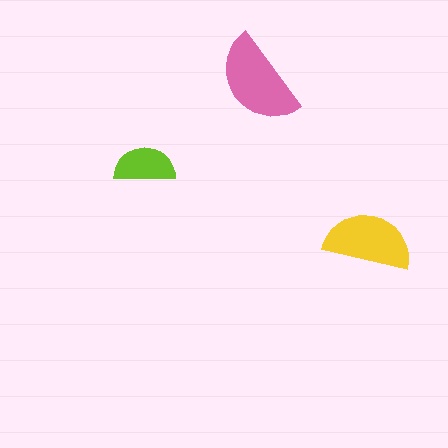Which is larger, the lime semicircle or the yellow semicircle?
The yellow one.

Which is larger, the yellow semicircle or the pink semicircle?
The pink one.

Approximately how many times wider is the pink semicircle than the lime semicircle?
About 1.5 times wider.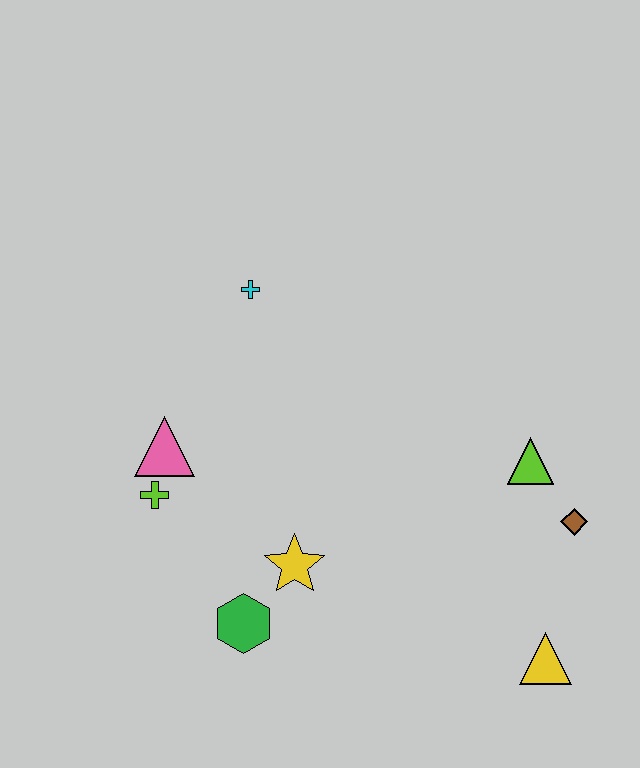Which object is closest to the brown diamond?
The lime triangle is closest to the brown diamond.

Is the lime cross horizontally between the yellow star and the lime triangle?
No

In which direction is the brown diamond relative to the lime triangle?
The brown diamond is below the lime triangle.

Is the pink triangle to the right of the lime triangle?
No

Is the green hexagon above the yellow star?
No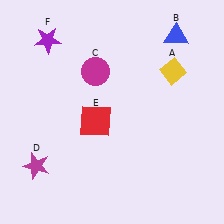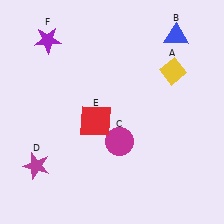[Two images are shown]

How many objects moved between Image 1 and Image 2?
1 object moved between the two images.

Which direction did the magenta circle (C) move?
The magenta circle (C) moved down.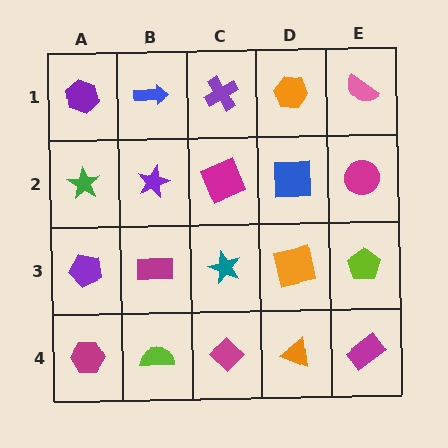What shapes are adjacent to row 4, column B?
A magenta rectangle (row 3, column B), a magenta hexagon (row 4, column A), a magenta diamond (row 4, column C).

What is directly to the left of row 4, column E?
An orange triangle.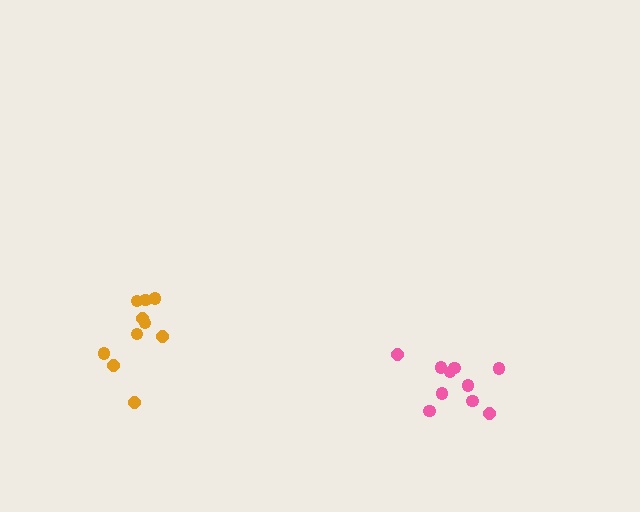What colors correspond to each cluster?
The clusters are colored: orange, pink.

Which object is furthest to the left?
The orange cluster is leftmost.